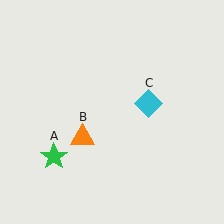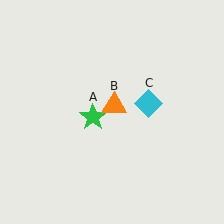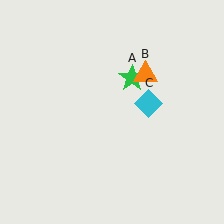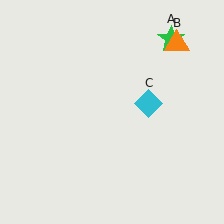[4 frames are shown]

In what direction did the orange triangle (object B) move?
The orange triangle (object B) moved up and to the right.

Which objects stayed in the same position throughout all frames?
Cyan diamond (object C) remained stationary.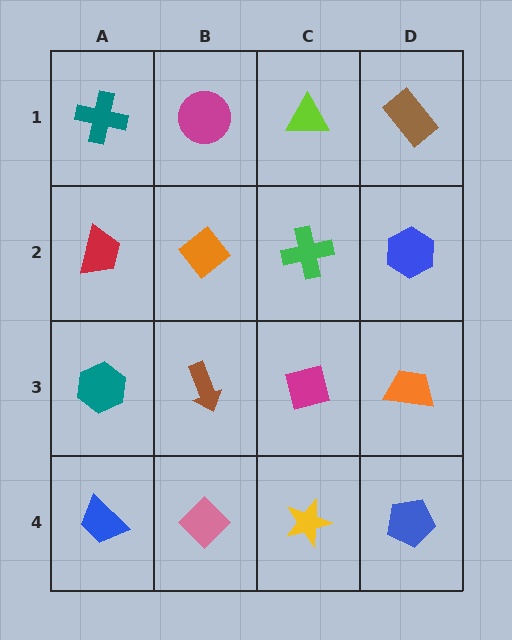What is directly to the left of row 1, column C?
A magenta circle.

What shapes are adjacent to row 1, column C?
A green cross (row 2, column C), a magenta circle (row 1, column B), a brown rectangle (row 1, column D).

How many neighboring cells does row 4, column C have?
3.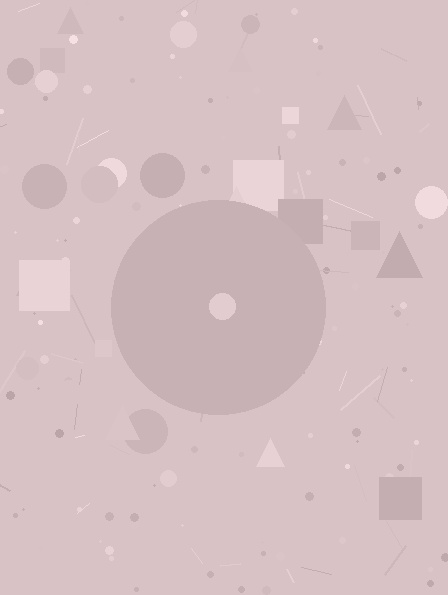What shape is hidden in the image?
A circle is hidden in the image.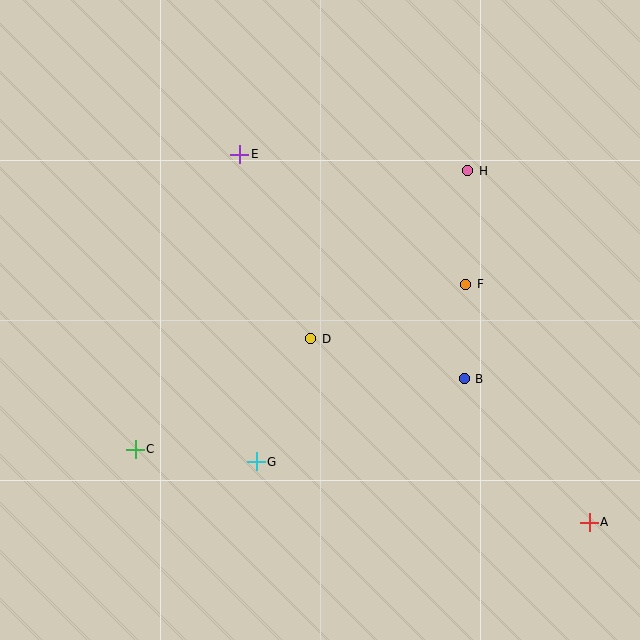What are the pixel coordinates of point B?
Point B is at (464, 379).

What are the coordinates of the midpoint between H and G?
The midpoint between H and G is at (362, 316).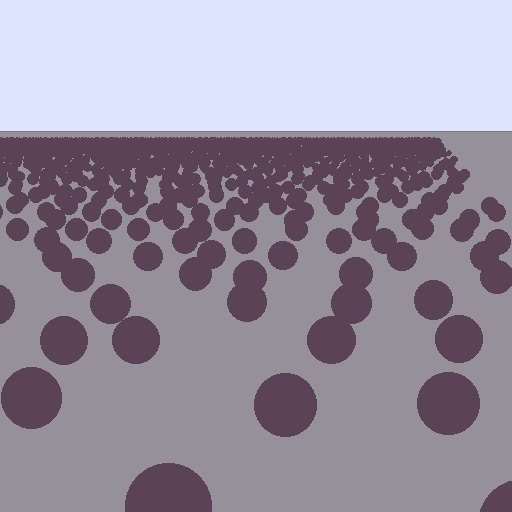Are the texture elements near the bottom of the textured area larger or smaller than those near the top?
Larger. Near the bottom, elements are closer to the viewer and appear at a bigger on-screen size.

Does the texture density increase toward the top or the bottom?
Density increases toward the top.